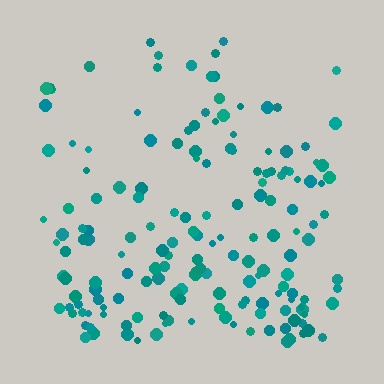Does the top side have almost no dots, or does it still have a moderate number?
Still a moderate number, just noticeably fewer than the bottom.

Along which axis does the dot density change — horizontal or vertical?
Vertical.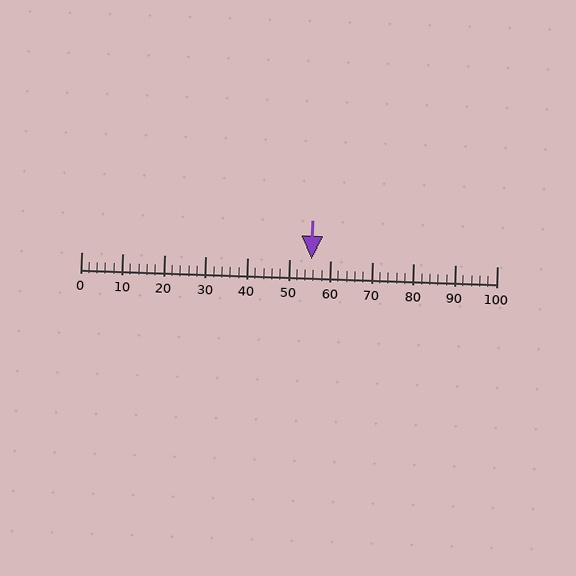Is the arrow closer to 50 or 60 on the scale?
The arrow is closer to 60.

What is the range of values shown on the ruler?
The ruler shows values from 0 to 100.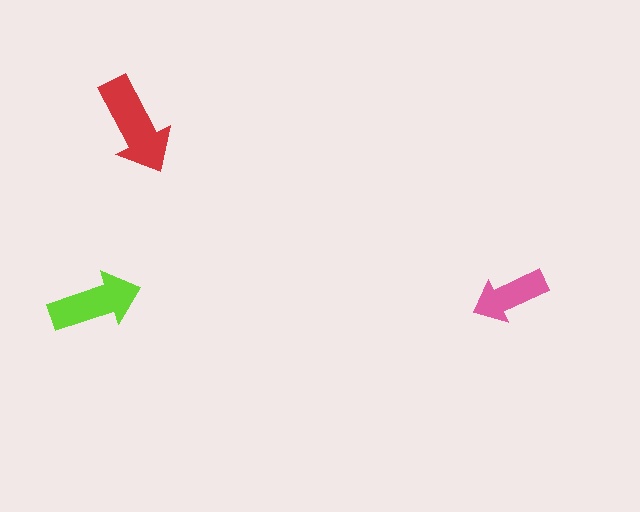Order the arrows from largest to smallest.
the red one, the lime one, the pink one.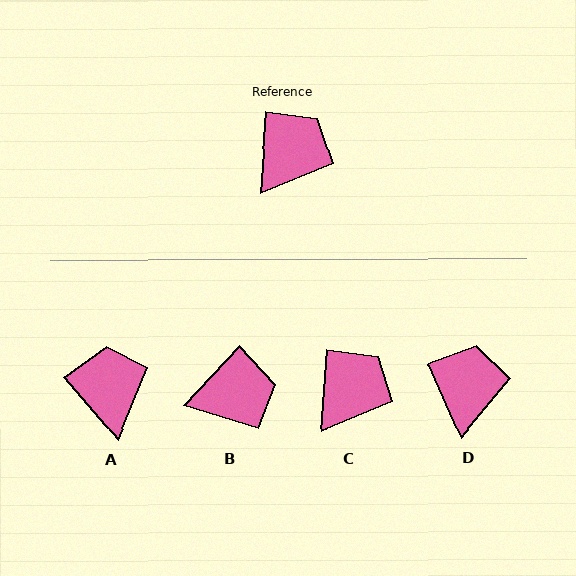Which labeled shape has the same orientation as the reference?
C.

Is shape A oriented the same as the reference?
No, it is off by about 45 degrees.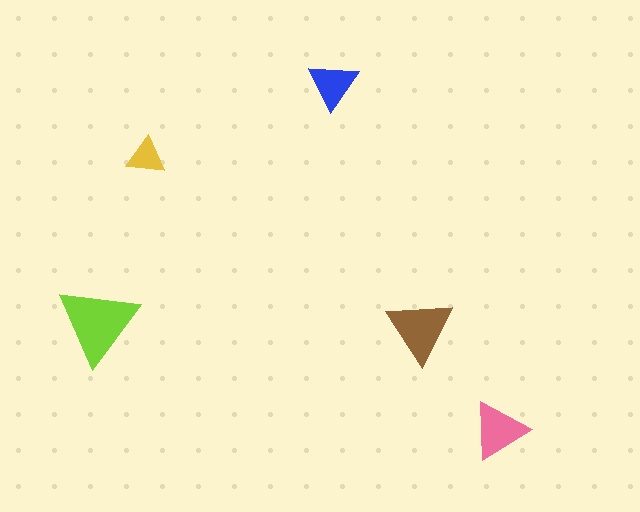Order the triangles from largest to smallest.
the lime one, the brown one, the pink one, the blue one, the yellow one.